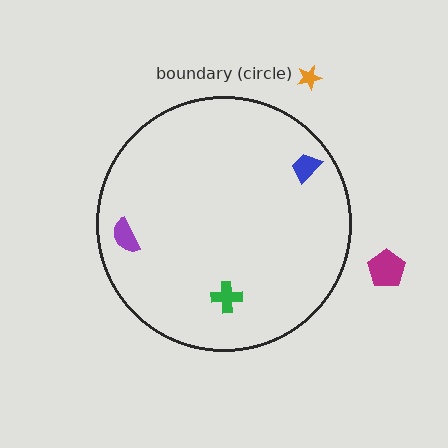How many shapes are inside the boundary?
3 inside, 2 outside.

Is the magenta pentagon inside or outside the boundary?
Outside.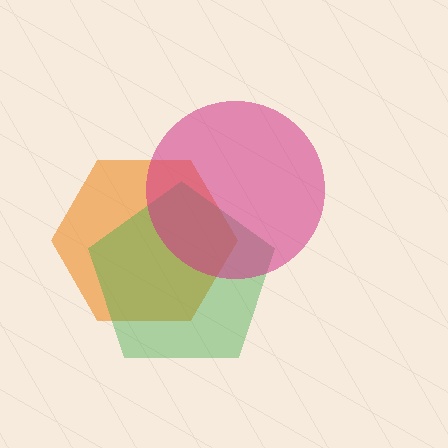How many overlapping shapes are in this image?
There are 3 overlapping shapes in the image.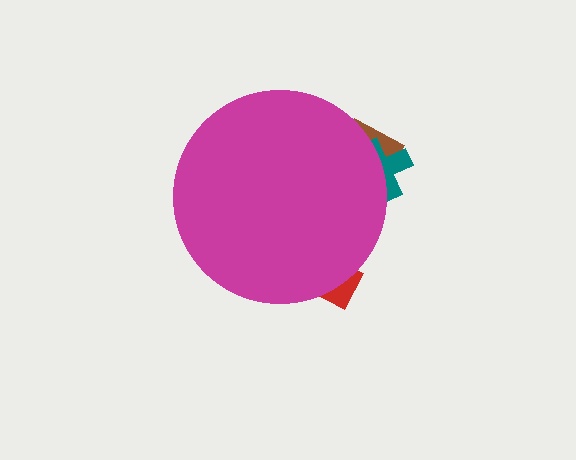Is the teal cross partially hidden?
Yes, the teal cross is partially hidden behind the magenta circle.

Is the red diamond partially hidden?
Yes, the red diamond is partially hidden behind the magenta circle.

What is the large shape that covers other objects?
A magenta circle.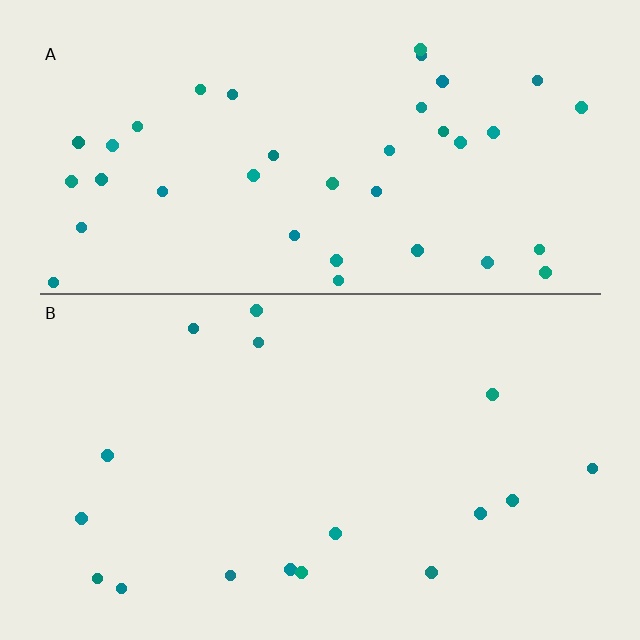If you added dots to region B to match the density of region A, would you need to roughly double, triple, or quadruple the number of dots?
Approximately double.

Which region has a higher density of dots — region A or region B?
A (the top).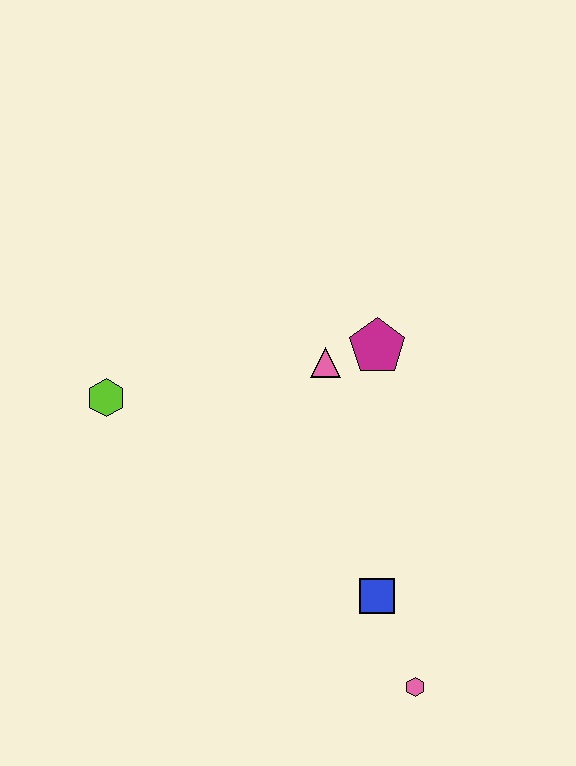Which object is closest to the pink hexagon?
The blue square is closest to the pink hexagon.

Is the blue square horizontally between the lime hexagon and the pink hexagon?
Yes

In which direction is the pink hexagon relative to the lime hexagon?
The pink hexagon is to the right of the lime hexagon.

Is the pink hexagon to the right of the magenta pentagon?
Yes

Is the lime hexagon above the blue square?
Yes